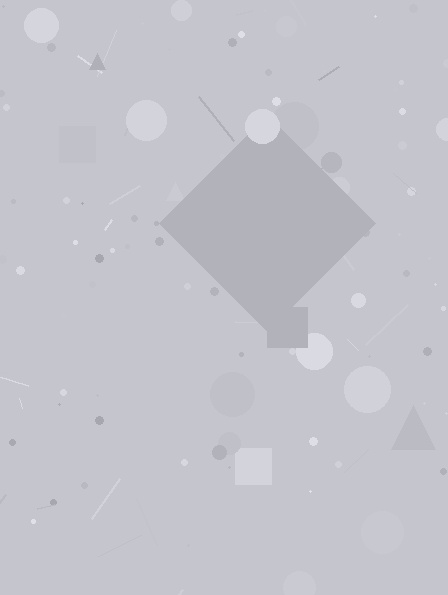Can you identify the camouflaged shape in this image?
The camouflaged shape is a diamond.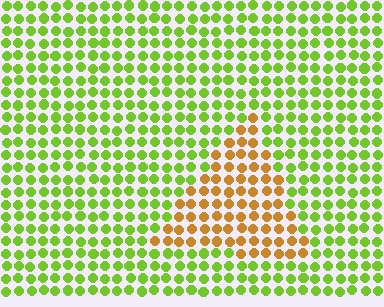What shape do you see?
I see a triangle.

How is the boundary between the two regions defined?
The boundary is defined purely by a slight shift in hue (about 57 degrees). Spacing, size, and orientation are identical on both sides.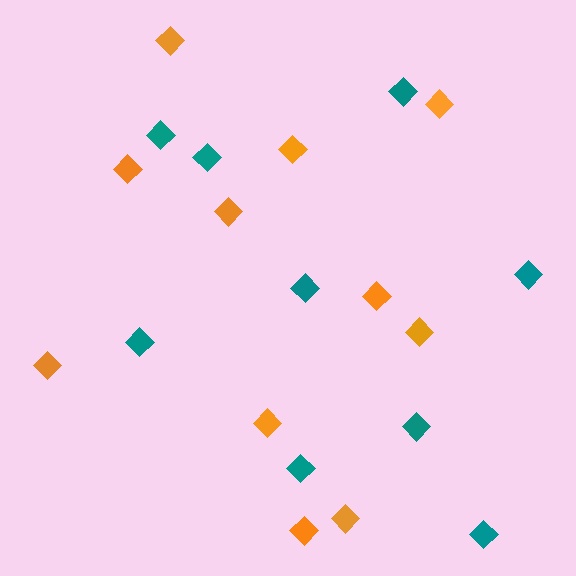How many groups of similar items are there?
There are 2 groups: one group of orange diamonds (11) and one group of teal diamonds (9).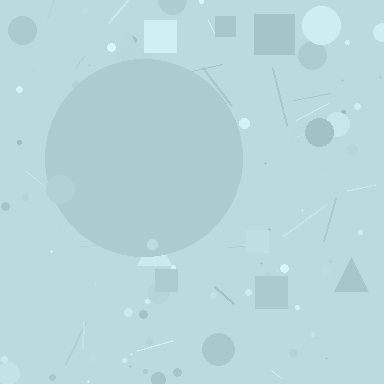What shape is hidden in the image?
A circle is hidden in the image.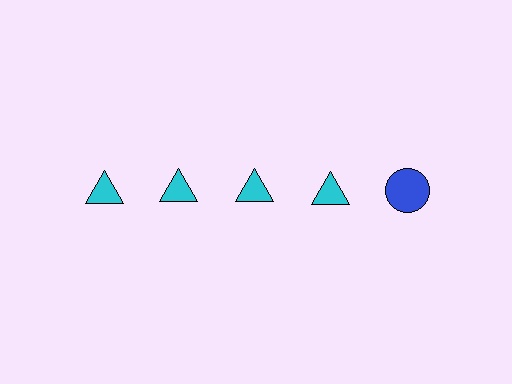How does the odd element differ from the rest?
It differs in both color (blue instead of cyan) and shape (circle instead of triangle).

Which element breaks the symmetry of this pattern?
The blue circle in the top row, rightmost column breaks the symmetry. All other shapes are cyan triangles.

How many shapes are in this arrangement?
There are 5 shapes arranged in a grid pattern.